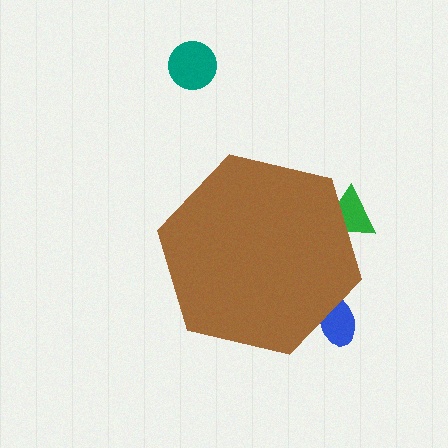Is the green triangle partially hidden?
Yes, the green triangle is partially hidden behind the brown hexagon.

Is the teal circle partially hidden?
No, the teal circle is fully visible.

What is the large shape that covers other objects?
A brown hexagon.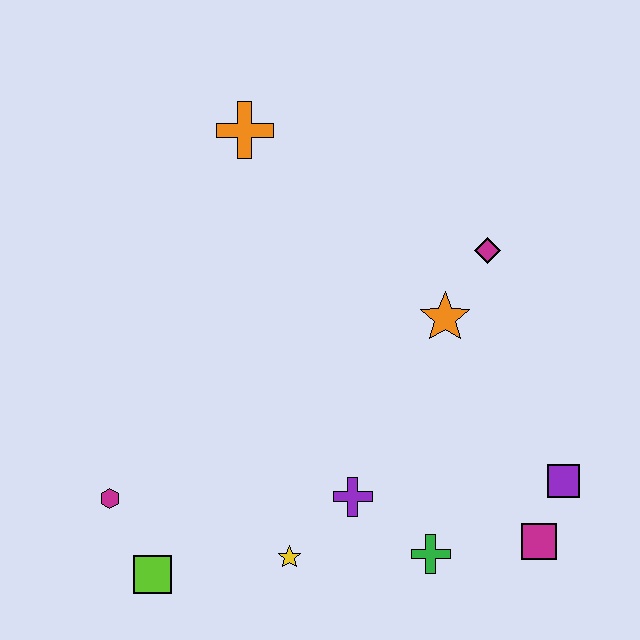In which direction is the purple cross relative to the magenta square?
The purple cross is to the left of the magenta square.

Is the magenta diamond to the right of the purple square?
No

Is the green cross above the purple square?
No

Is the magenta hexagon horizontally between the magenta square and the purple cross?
No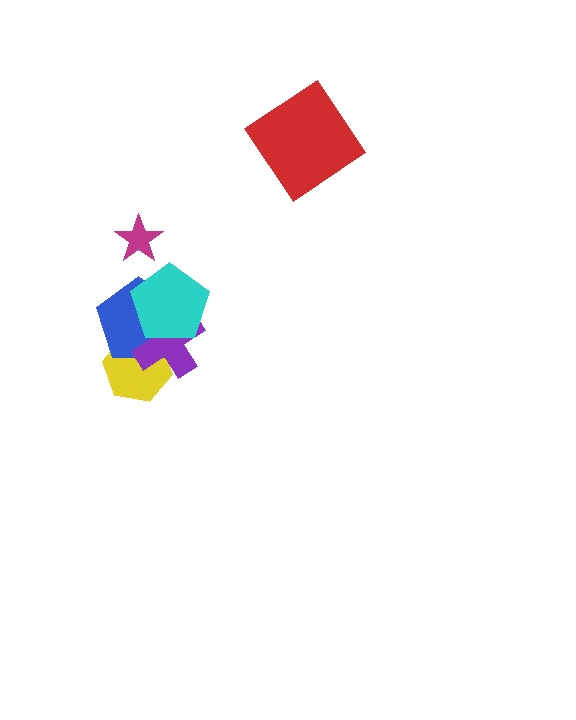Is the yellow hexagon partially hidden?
Yes, it is partially covered by another shape.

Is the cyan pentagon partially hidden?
No, no other shape covers it.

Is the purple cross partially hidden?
Yes, it is partially covered by another shape.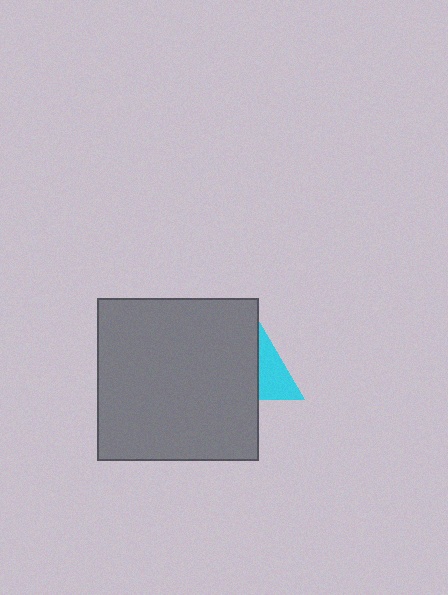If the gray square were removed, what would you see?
You would see the complete cyan triangle.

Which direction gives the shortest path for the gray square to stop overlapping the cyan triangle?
Moving left gives the shortest separation.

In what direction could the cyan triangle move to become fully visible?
The cyan triangle could move right. That would shift it out from behind the gray square entirely.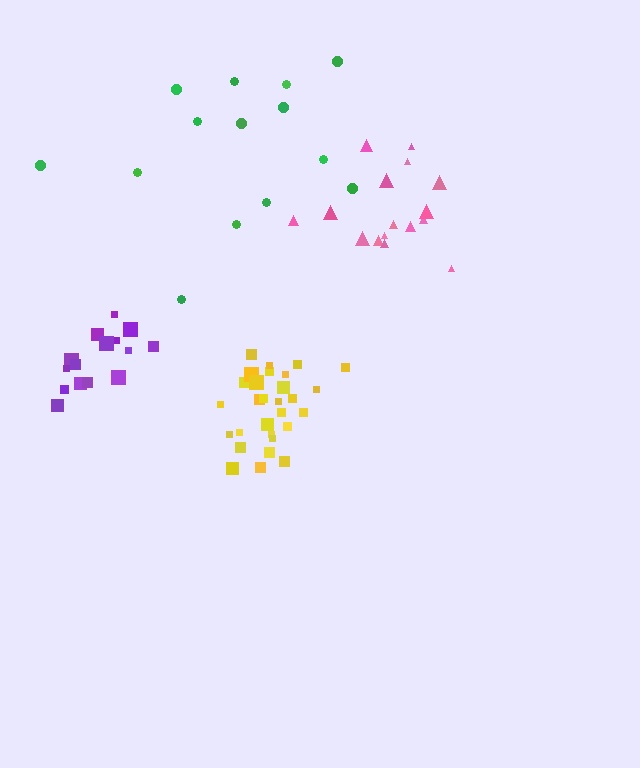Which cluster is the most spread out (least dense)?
Green.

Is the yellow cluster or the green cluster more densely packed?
Yellow.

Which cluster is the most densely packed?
Yellow.